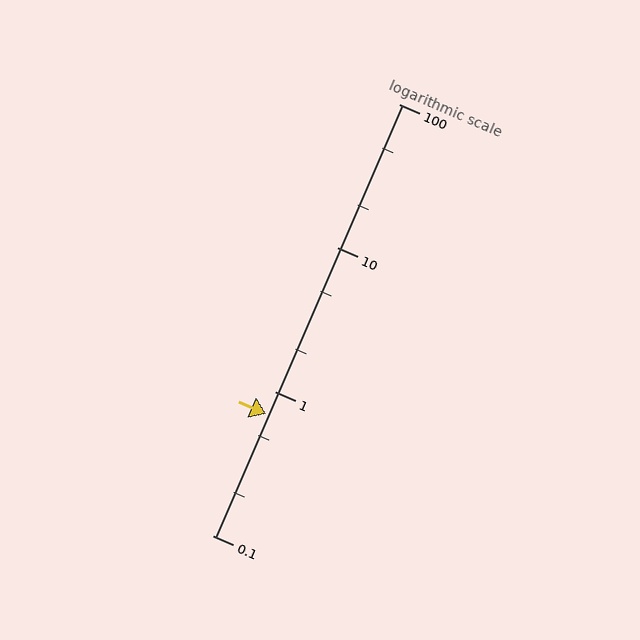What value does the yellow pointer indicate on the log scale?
The pointer indicates approximately 0.7.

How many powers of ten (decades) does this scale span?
The scale spans 3 decades, from 0.1 to 100.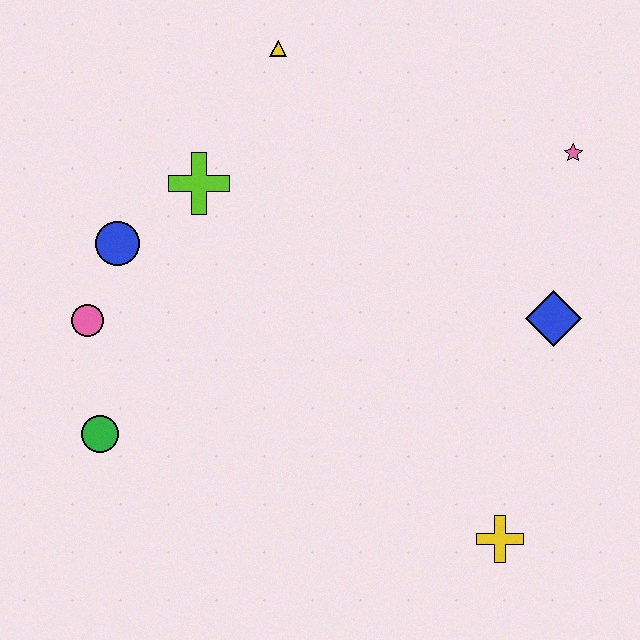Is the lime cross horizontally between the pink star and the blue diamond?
No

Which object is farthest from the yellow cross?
The yellow triangle is farthest from the yellow cross.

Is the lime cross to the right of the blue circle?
Yes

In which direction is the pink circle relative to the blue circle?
The pink circle is below the blue circle.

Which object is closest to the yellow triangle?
The lime cross is closest to the yellow triangle.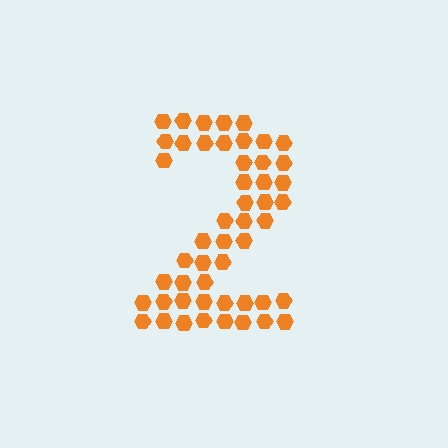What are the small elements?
The small elements are hexagons.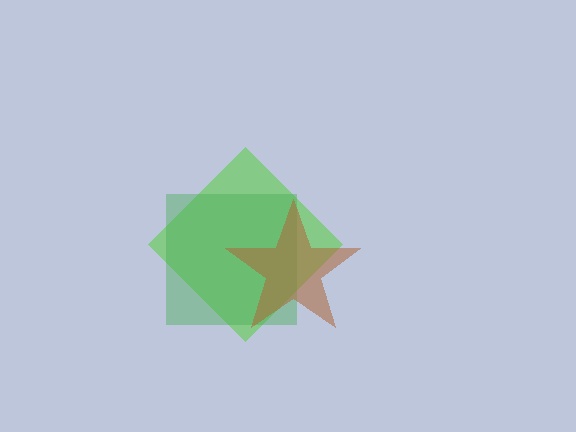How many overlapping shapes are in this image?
There are 3 overlapping shapes in the image.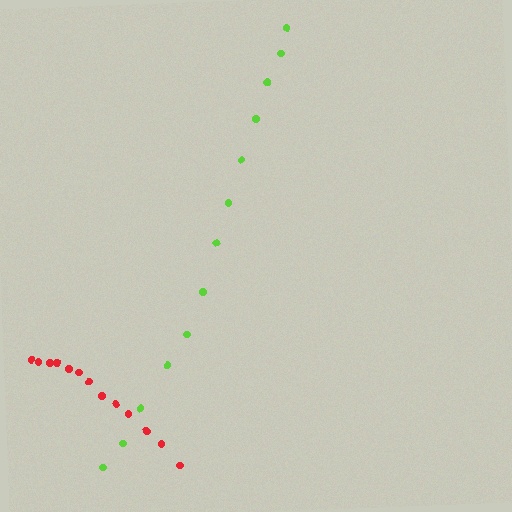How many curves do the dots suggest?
There are 2 distinct paths.